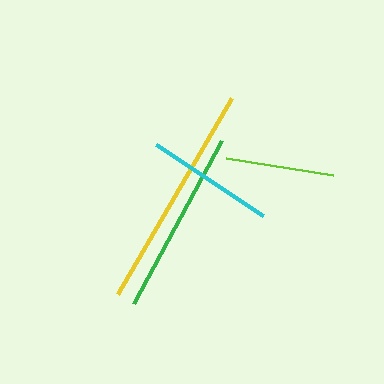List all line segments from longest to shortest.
From longest to shortest: yellow, green, cyan, lime.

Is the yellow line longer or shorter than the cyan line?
The yellow line is longer than the cyan line.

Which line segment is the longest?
The yellow line is the longest at approximately 226 pixels.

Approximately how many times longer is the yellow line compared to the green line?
The yellow line is approximately 1.2 times the length of the green line.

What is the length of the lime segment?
The lime segment is approximately 108 pixels long.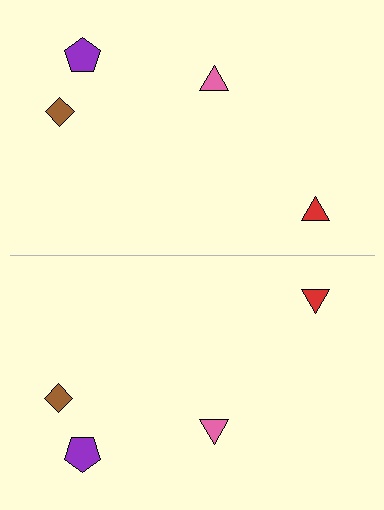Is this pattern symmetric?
Yes, this pattern has bilateral (reflection) symmetry.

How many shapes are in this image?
There are 8 shapes in this image.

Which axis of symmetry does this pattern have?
The pattern has a horizontal axis of symmetry running through the center of the image.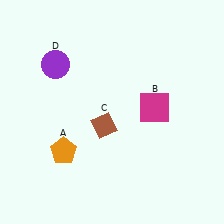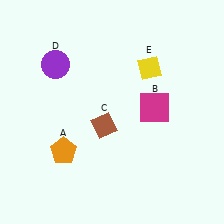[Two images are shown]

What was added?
A yellow diamond (E) was added in Image 2.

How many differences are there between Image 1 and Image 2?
There is 1 difference between the two images.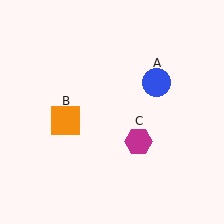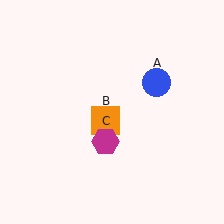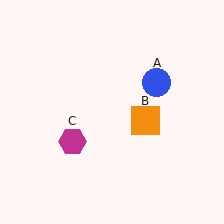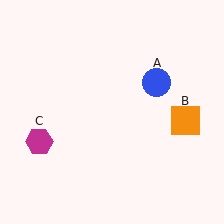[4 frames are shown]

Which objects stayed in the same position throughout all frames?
Blue circle (object A) remained stationary.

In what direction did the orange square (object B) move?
The orange square (object B) moved right.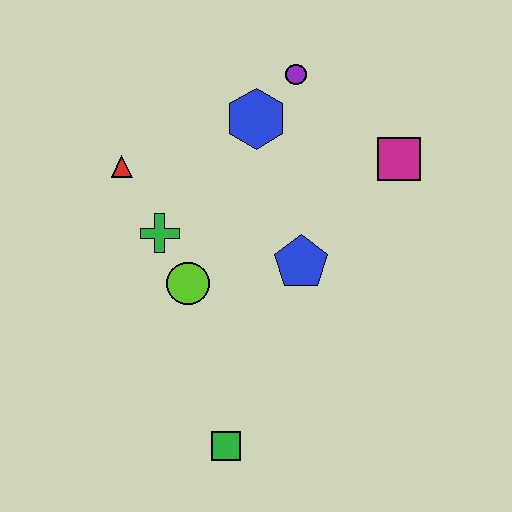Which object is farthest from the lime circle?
The magenta square is farthest from the lime circle.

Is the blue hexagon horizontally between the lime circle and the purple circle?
Yes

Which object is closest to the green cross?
The lime circle is closest to the green cross.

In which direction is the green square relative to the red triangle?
The green square is below the red triangle.